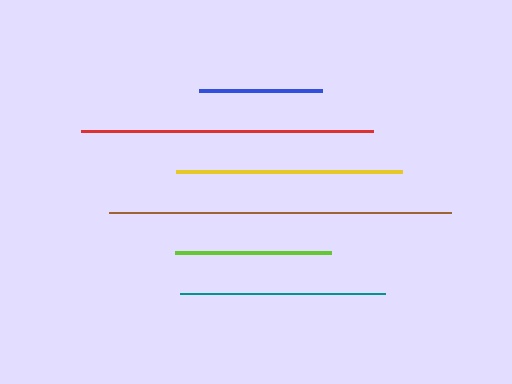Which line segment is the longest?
The brown line is the longest at approximately 342 pixels.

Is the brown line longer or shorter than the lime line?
The brown line is longer than the lime line.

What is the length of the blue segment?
The blue segment is approximately 123 pixels long.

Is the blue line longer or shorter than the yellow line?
The yellow line is longer than the blue line.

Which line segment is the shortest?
The blue line is the shortest at approximately 123 pixels.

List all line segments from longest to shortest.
From longest to shortest: brown, red, yellow, teal, lime, blue.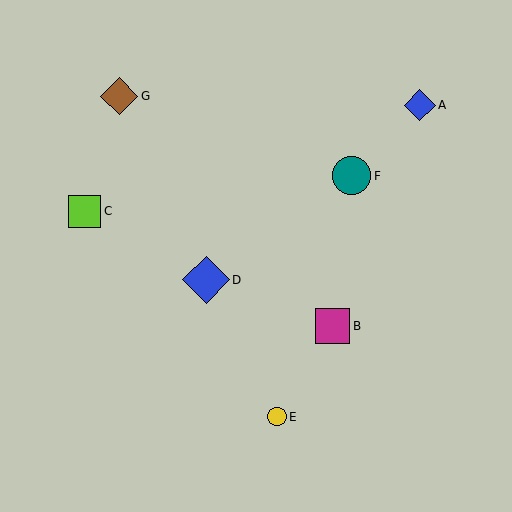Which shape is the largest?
The blue diamond (labeled D) is the largest.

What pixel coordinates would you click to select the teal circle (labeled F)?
Click at (352, 176) to select the teal circle F.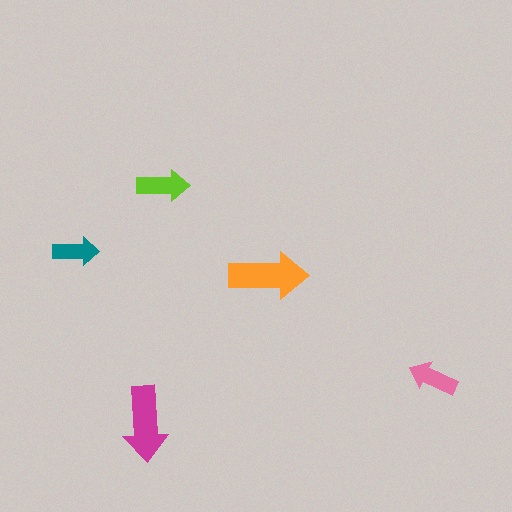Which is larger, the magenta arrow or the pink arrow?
The magenta one.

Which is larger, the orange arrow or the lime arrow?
The orange one.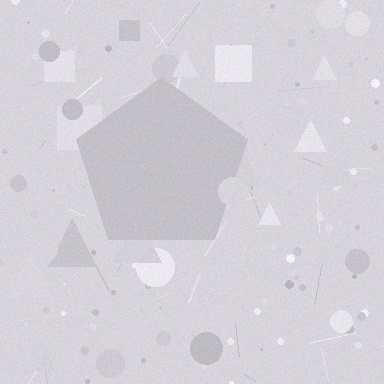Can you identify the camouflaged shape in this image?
The camouflaged shape is a pentagon.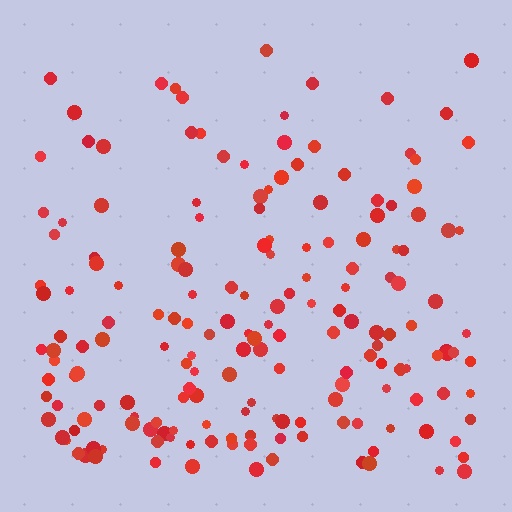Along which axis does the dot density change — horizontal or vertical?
Vertical.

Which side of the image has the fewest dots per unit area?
The top.